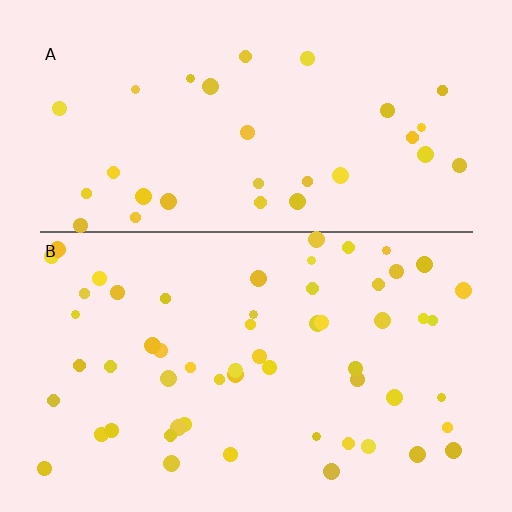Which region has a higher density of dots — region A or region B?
B (the bottom).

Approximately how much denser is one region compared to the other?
Approximately 1.8× — region B over region A.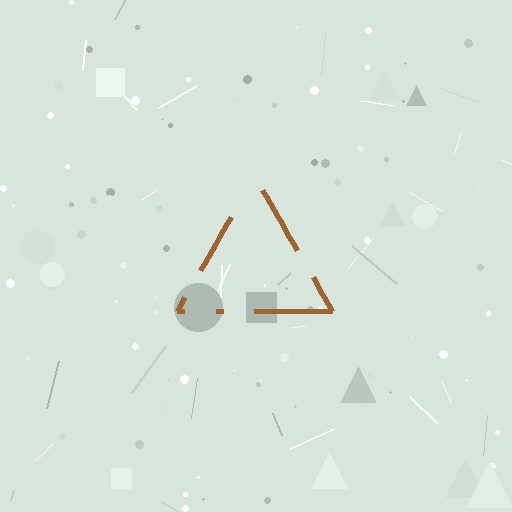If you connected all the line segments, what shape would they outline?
They would outline a triangle.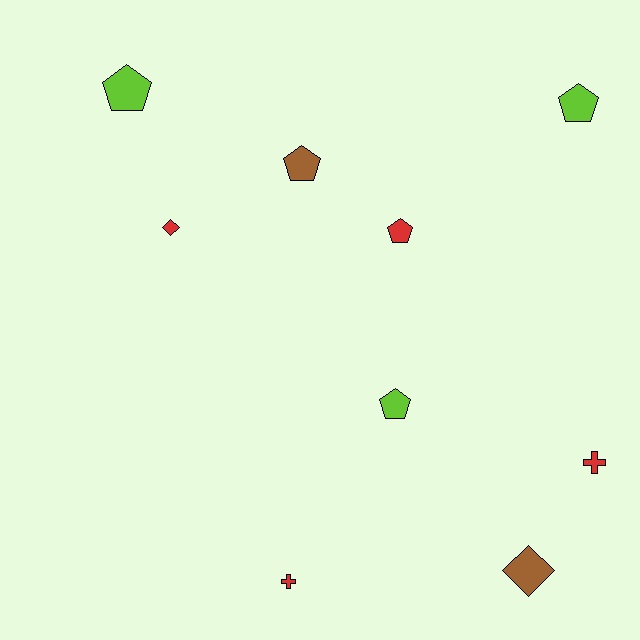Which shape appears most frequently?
Pentagon, with 5 objects.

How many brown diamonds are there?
There is 1 brown diamond.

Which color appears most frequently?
Red, with 4 objects.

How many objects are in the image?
There are 9 objects.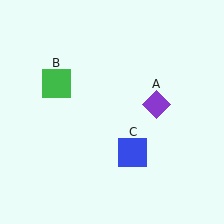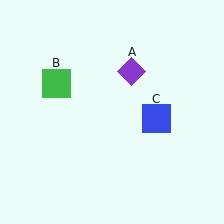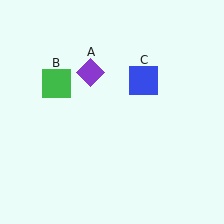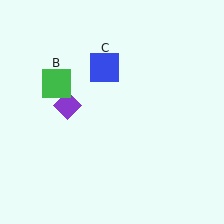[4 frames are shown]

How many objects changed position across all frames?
2 objects changed position: purple diamond (object A), blue square (object C).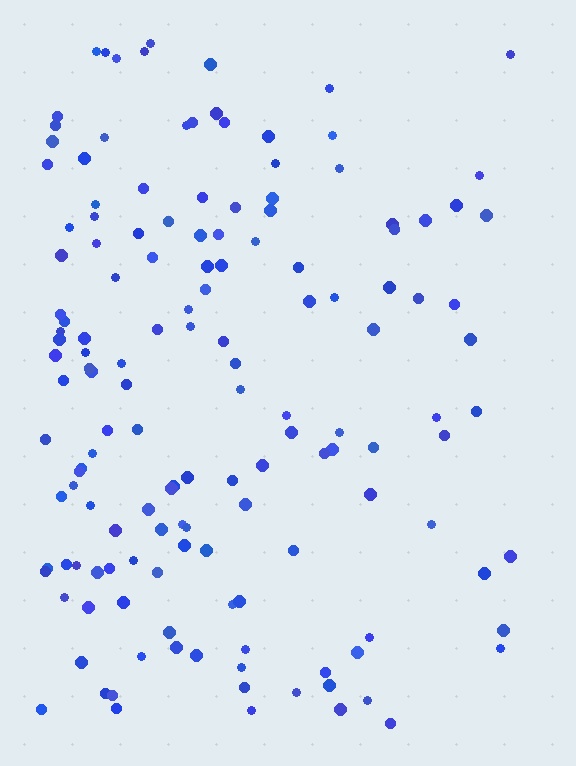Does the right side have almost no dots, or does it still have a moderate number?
Still a moderate number, just noticeably fewer than the left.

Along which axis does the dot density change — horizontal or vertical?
Horizontal.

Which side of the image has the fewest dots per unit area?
The right.